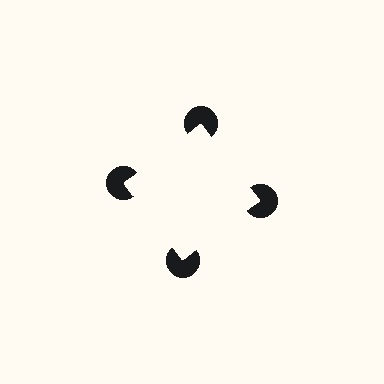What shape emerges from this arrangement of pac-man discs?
An illusory square — its edges are inferred from the aligned wedge cuts in the pac-man discs, not physically drawn.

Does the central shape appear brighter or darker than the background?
It typically appears slightly brighter than the background, even though no actual brightness change is drawn.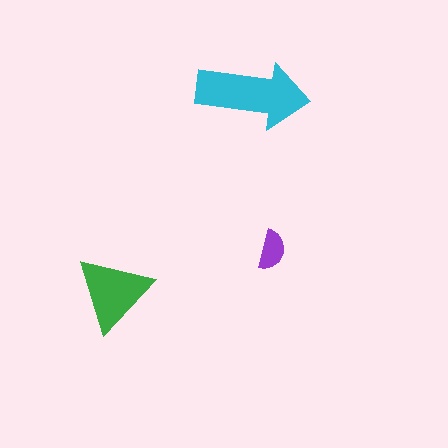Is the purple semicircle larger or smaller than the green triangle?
Smaller.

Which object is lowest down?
The green triangle is bottommost.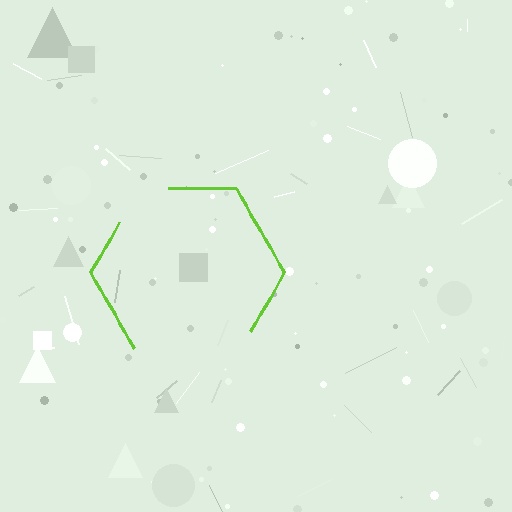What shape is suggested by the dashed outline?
The dashed outline suggests a hexagon.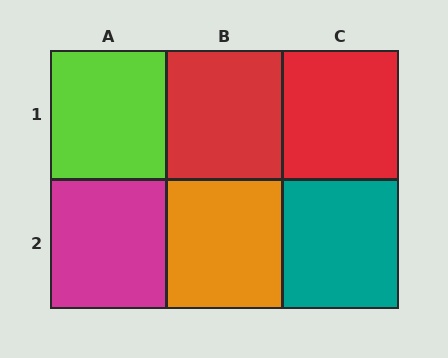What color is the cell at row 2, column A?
Magenta.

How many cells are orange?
1 cell is orange.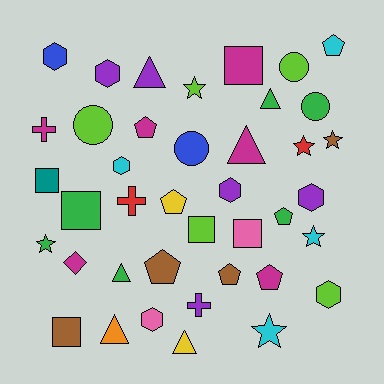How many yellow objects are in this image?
There are 2 yellow objects.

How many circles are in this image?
There are 4 circles.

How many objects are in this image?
There are 40 objects.